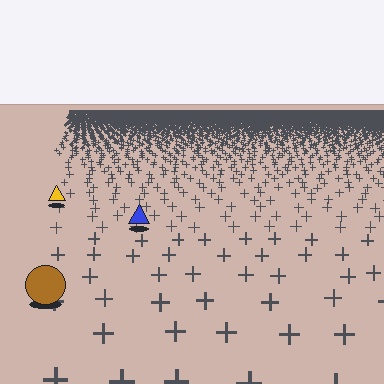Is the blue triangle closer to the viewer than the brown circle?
No. The brown circle is closer — you can tell from the texture gradient: the ground texture is coarser near it.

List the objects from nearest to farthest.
From nearest to farthest: the brown circle, the blue triangle, the yellow triangle.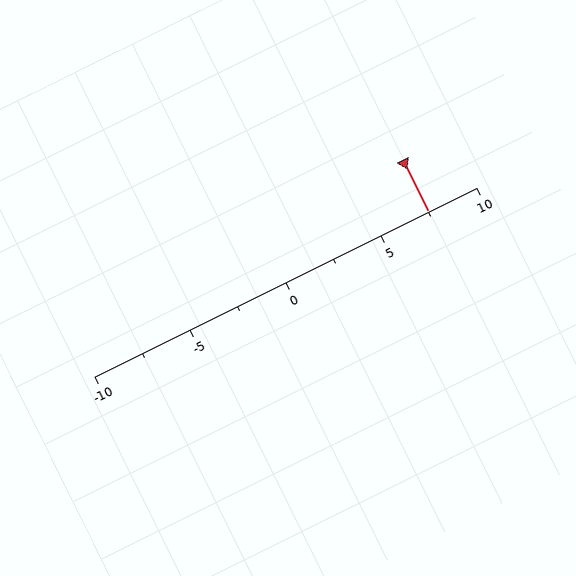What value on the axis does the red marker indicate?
The marker indicates approximately 7.5.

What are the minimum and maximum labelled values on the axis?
The axis runs from -10 to 10.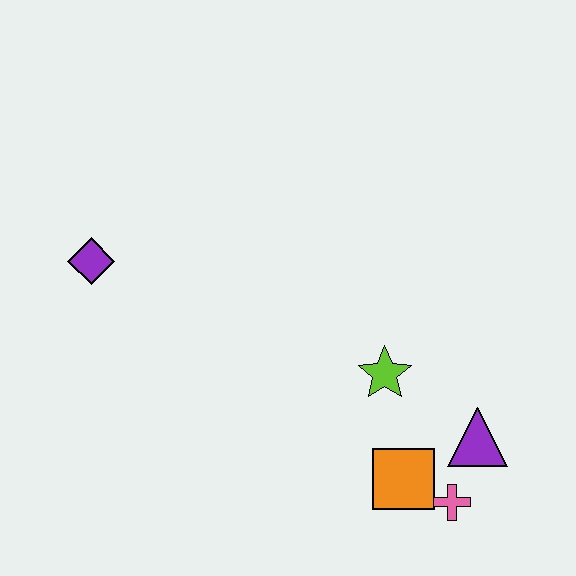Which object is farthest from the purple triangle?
The purple diamond is farthest from the purple triangle.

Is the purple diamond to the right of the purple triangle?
No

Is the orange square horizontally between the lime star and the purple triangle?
Yes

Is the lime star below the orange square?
No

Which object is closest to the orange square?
The pink cross is closest to the orange square.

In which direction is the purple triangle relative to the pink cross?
The purple triangle is above the pink cross.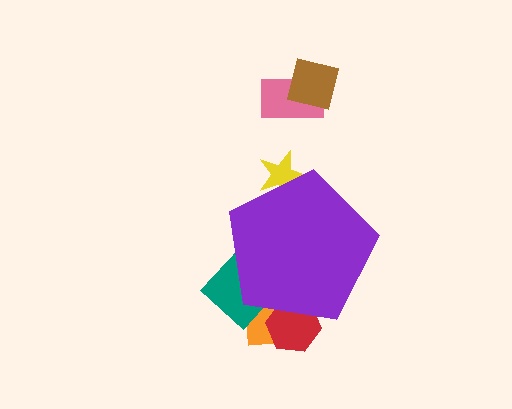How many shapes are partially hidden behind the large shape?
4 shapes are partially hidden.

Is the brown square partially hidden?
No, the brown square is fully visible.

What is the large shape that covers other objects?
A purple pentagon.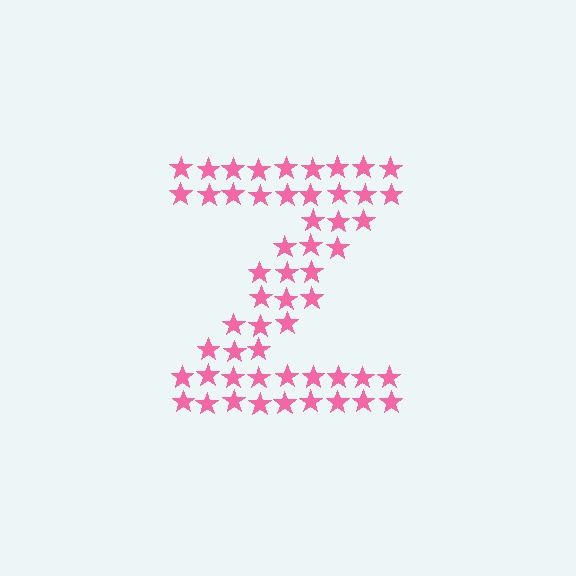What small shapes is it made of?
It is made of small stars.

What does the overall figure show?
The overall figure shows the letter Z.